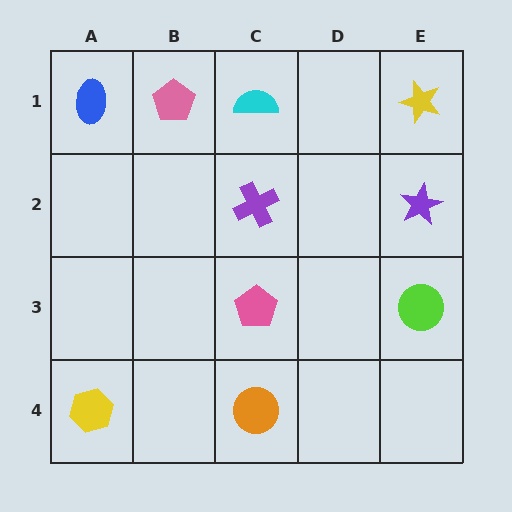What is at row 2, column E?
A purple star.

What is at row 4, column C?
An orange circle.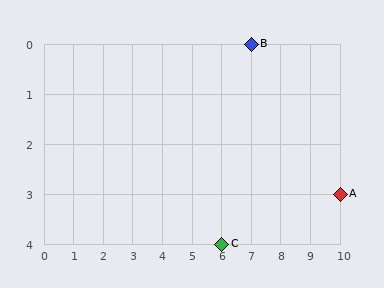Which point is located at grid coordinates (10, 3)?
Point A is at (10, 3).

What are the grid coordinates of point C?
Point C is at grid coordinates (6, 4).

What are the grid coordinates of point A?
Point A is at grid coordinates (10, 3).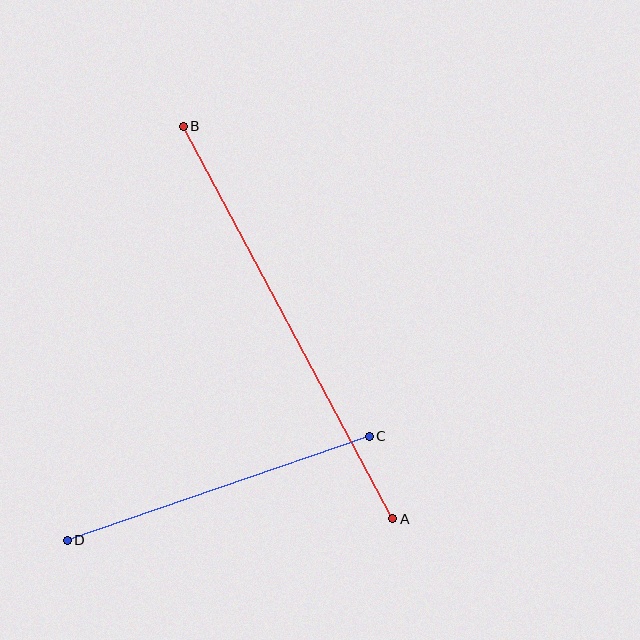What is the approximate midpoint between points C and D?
The midpoint is at approximately (218, 488) pixels.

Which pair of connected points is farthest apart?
Points A and B are farthest apart.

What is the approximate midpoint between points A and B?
The midpoint is at approximately (288, 322) pixels.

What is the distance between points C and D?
The distance is approximately 320 pixels.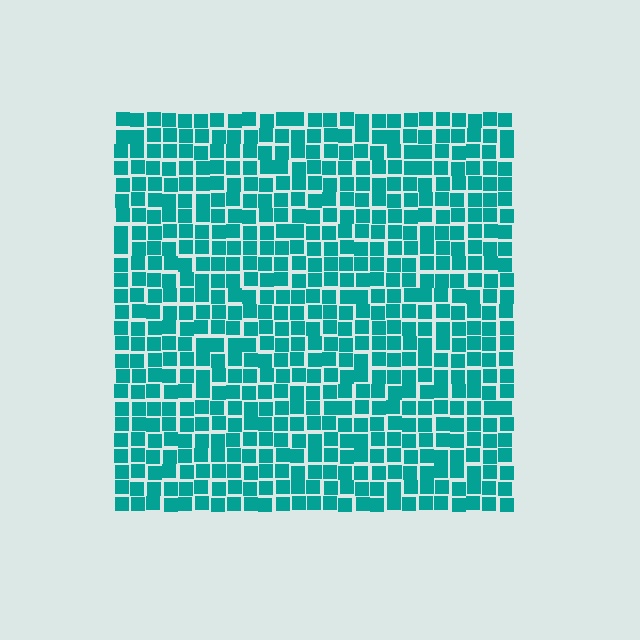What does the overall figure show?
The overall figure shows a square.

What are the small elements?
The small elements are squares.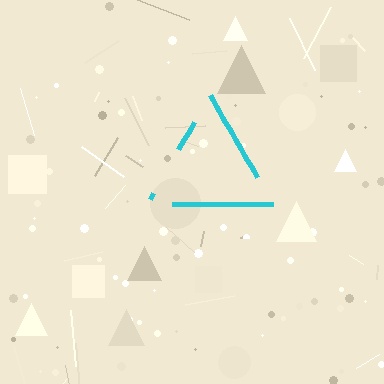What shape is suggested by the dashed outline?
The dashed outline suggests a triangle.